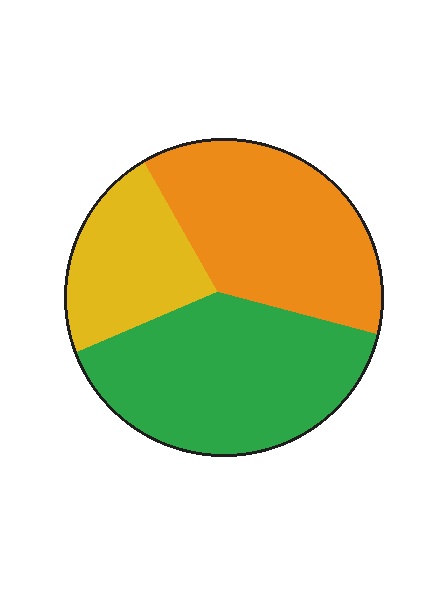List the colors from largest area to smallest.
From largest to smallest: green, orange, yellow.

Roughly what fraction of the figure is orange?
Orange covers about 35% of the figure.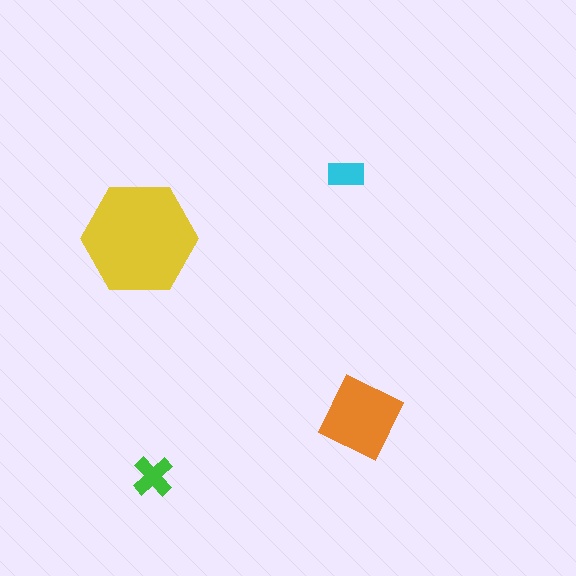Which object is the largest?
The yellow hexagon.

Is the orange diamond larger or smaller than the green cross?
Larger.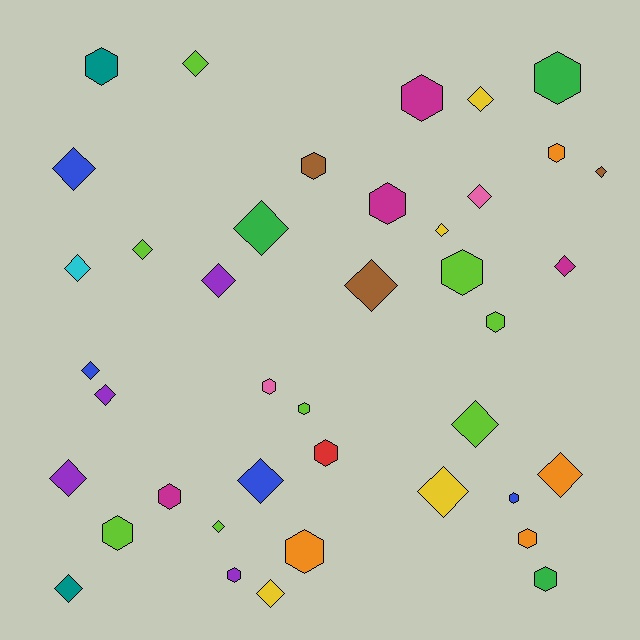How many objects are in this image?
There are 40 objects.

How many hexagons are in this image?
There are 18 hexagons.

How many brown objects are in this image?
There are 3 brown objects.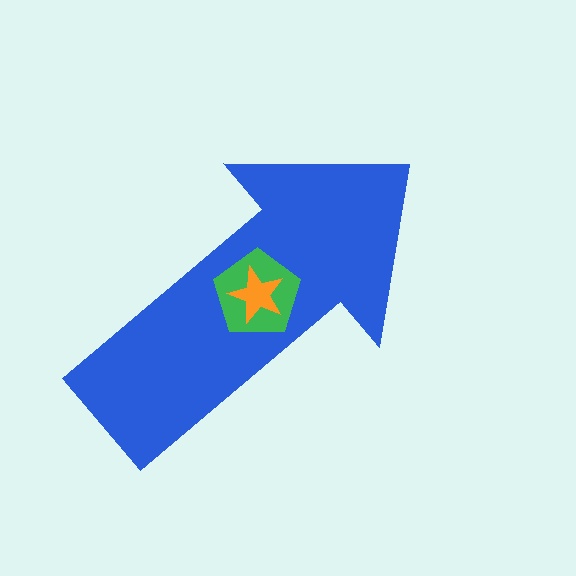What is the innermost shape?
The orange star.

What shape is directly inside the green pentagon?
The orange star.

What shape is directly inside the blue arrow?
The green pentagon.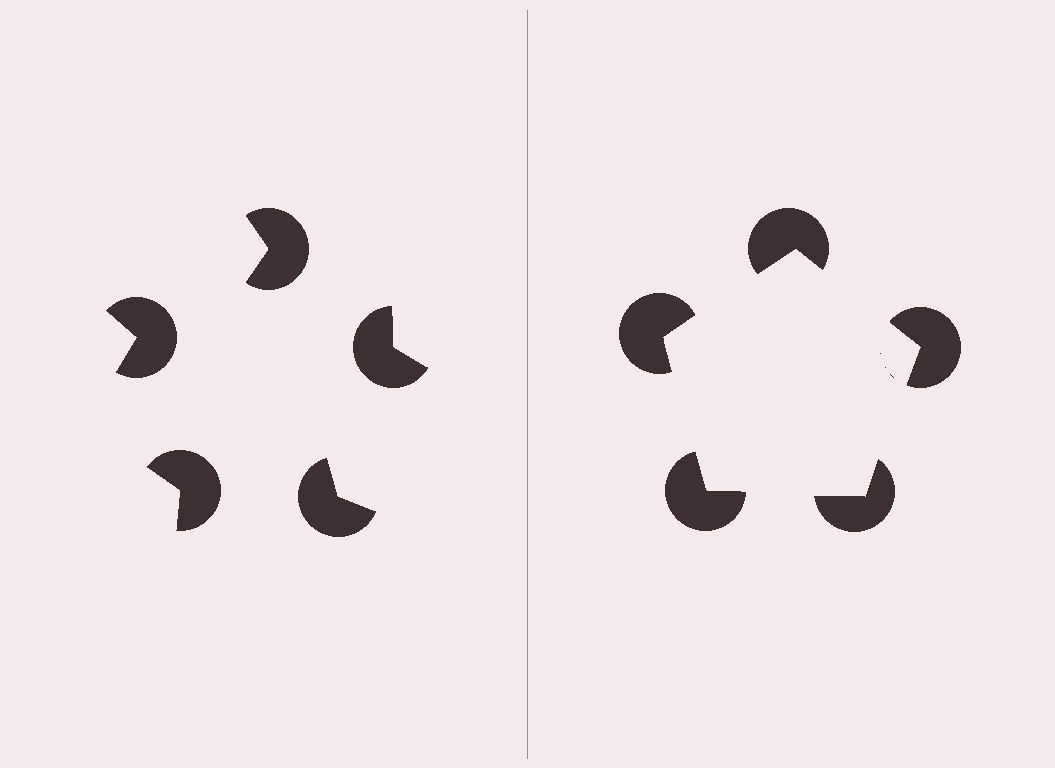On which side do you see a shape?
An illusory pentagon appears on the right side. On the left side the wedge cuts are rotated, so no coherent shape forms.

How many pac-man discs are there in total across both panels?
10 — 5 on each side.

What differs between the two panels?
The pac-man discs are positioned identically on both sides; only the wedge orientations differ. On the right they align to a pentagon; on the left they are misaligned.